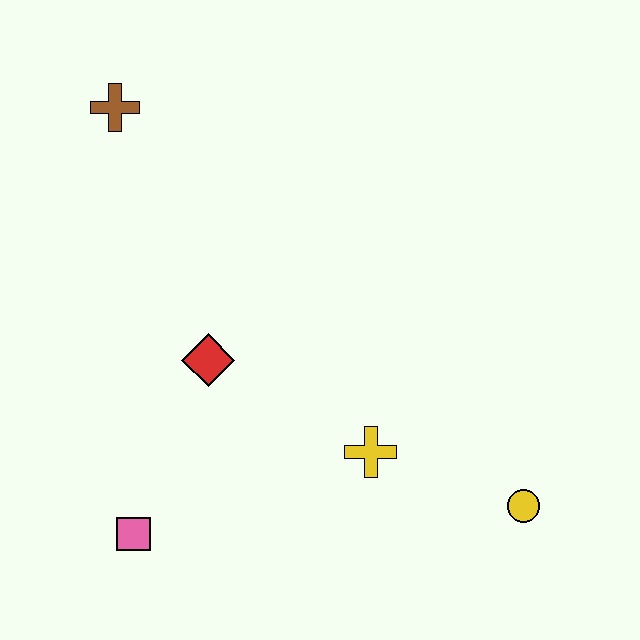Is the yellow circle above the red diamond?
No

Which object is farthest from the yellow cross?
The brown cross is farthest from the yellow cross.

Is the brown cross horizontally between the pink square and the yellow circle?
No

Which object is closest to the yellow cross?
The yellow circle is closest to the yellow cross.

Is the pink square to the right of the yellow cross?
No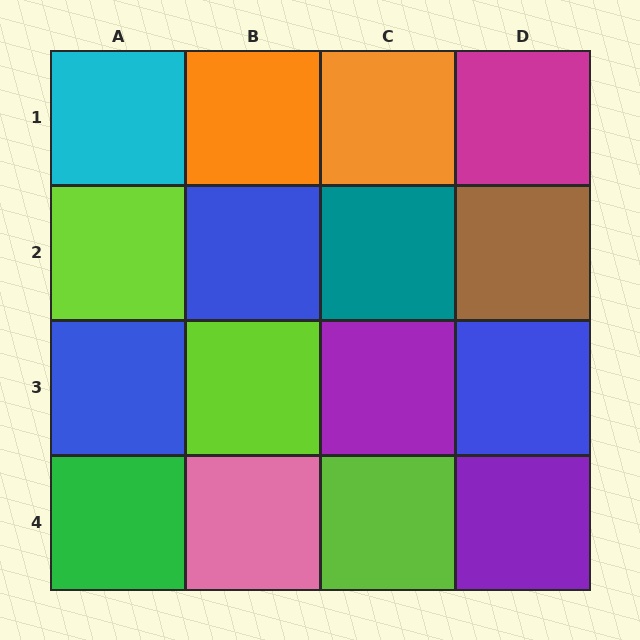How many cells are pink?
1 cell is pink.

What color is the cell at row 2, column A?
Lime.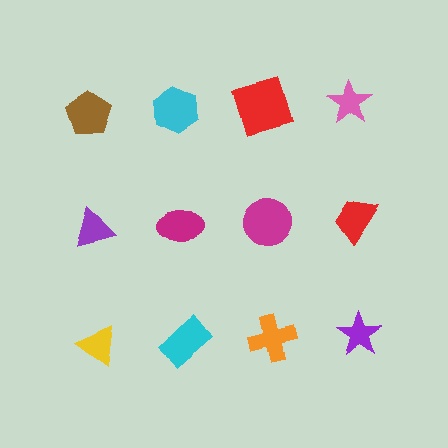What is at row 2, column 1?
A purple triangle.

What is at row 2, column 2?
A magenta ellipse.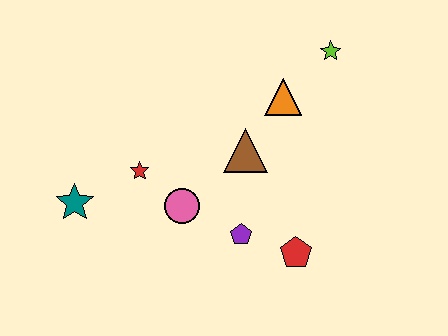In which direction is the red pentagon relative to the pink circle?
The red pentagon is to the right of the pink circle.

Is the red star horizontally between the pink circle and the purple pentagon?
No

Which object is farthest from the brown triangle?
The teal star is farthest from the brown triangle.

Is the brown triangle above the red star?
Yes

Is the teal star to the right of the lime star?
No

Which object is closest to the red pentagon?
The purple pentagon is closest to the red pentagon.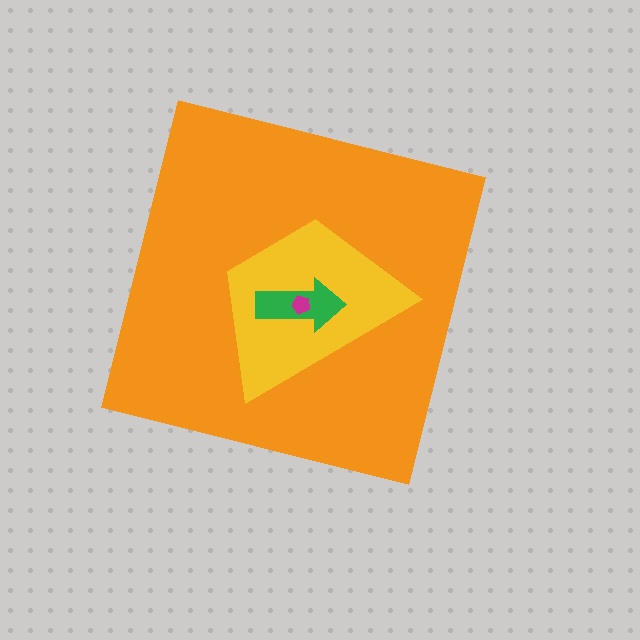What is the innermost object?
The magenta pentagon.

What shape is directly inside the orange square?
The yellow trapezoid.